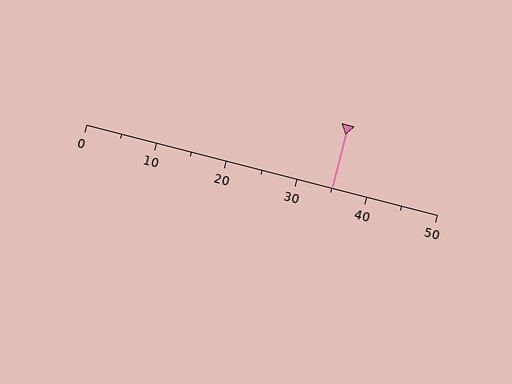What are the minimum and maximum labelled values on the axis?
The axis runs from 0 to 50.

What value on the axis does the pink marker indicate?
The marker indicates approximately 35.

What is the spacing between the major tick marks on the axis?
The major ticks are spaced 10 apart.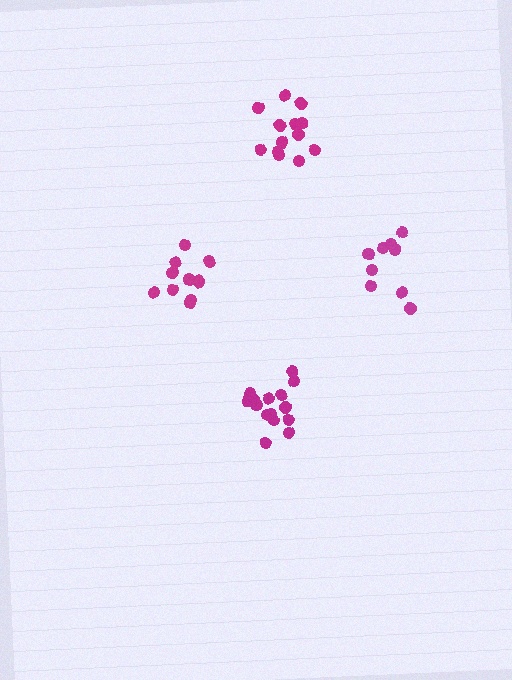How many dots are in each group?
Group 1: 15 dots, Group 2: 11 dots, Group 3: 13 dots, Group 4: 9 dots (48 total).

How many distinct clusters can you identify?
There are 4 distinct clusters.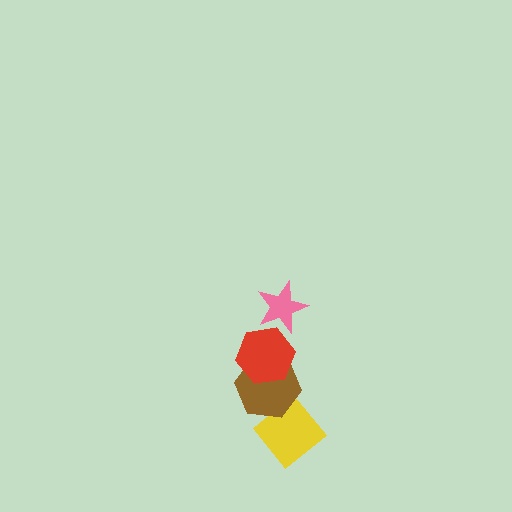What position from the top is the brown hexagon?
The brown hexagon is 3rd from the top.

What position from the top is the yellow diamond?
The yellow diamond is 4th from the top.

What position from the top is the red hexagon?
The red hexagon is 2nd from the top.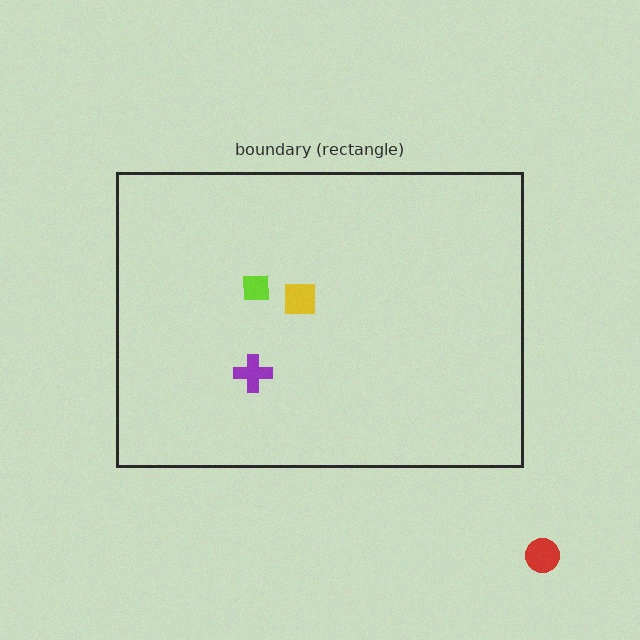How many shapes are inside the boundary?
3 inside, 1 outside.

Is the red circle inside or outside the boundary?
Outside.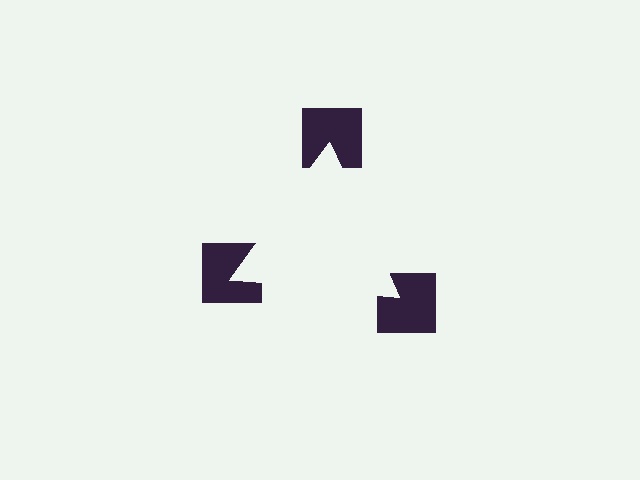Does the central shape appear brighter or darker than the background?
It typically appears slightly brighter than the background, even though no actual brightness change is drawn.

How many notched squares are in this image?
There are 3 — one at each vertex of the illusory triangle.